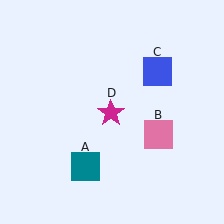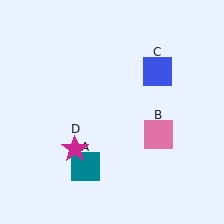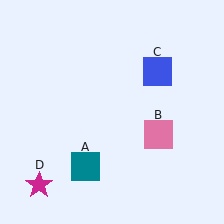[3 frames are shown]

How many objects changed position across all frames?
1 object changed position: magenta star (object D).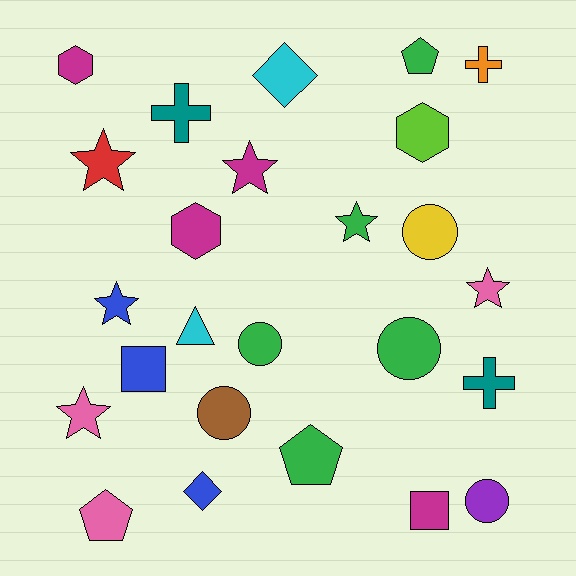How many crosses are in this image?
There are 3 crosses.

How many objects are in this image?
There are 25 objects.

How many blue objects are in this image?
There are 3 blue objects.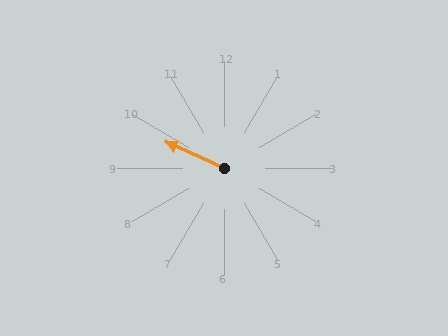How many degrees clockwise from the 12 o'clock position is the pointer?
Approximately 294 degrees.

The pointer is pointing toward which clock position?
Roughly 10 o'clock.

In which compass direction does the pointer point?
Northwest.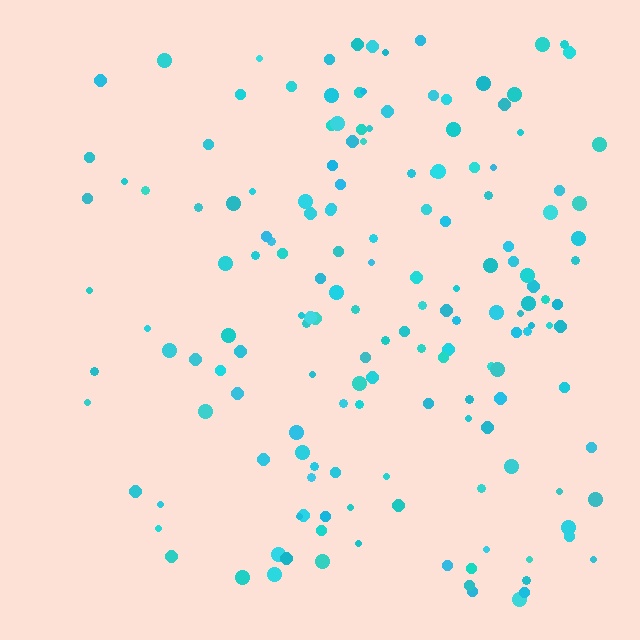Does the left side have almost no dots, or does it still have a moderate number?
Still a moderate number, just noticeably fewer than the right.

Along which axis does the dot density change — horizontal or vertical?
Horizontal.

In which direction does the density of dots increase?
From left to right, with the right side densest.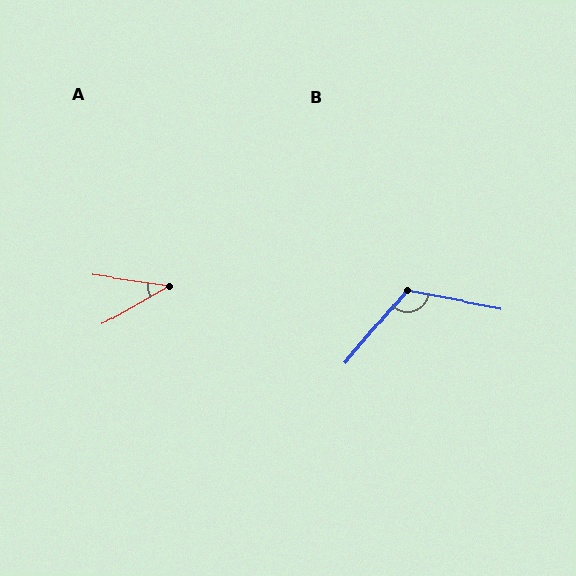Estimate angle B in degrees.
Approximately 119 degrees.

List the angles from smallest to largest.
A (39°), B (119°).